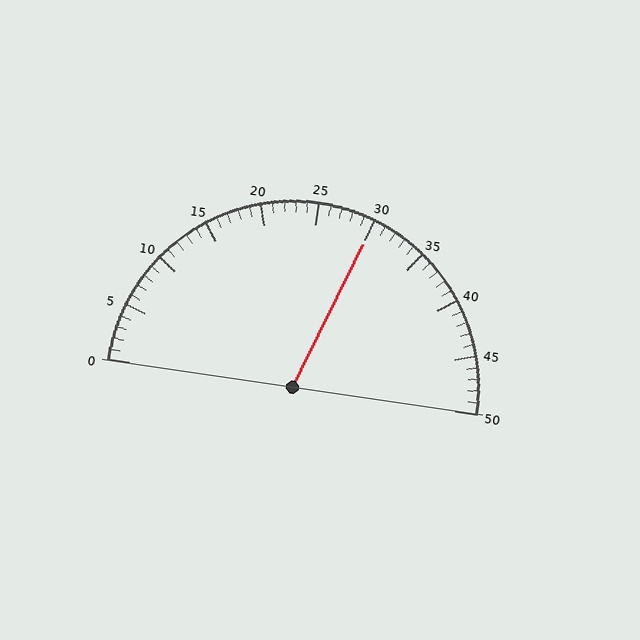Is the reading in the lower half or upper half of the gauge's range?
The reading is in the upper half of the range (0 to 50).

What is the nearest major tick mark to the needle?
The nearest major tick mark is 30.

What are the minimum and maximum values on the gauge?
The gauge ranges from 0 to 50.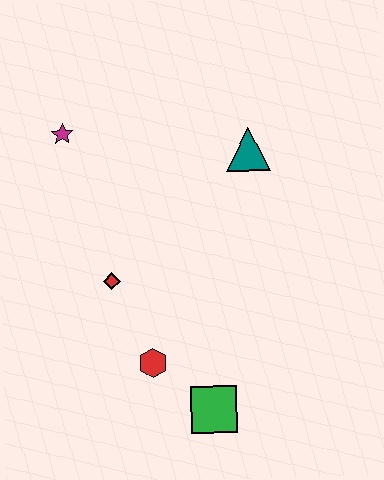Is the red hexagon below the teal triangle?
Yes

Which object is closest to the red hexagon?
The green square is closest to the red hexagon.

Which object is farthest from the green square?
The magenta star is farthest from the green square.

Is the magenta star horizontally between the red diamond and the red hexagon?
No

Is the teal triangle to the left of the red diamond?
No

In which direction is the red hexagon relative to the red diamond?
The red hexagon is below the red diamond.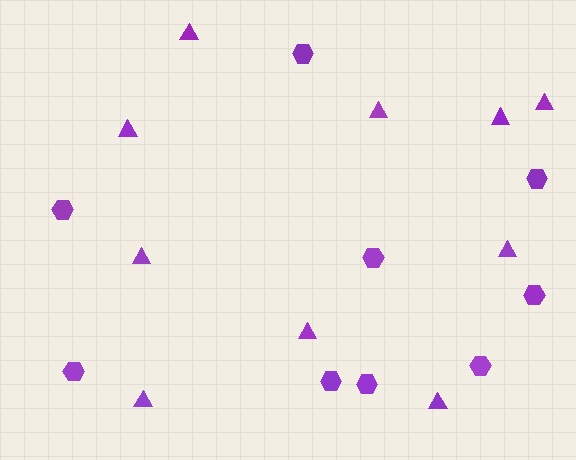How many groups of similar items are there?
There are 2 groups: one group of triangles (10) and one group of hexagons (9).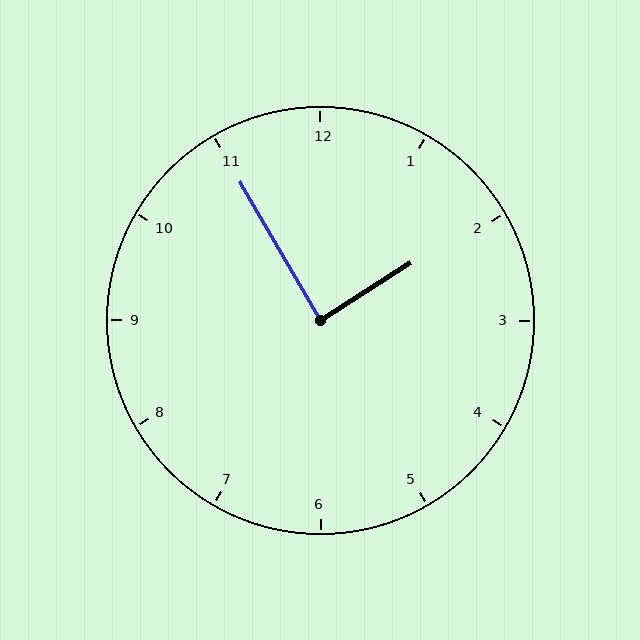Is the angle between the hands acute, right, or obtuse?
It is right.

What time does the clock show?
1:55.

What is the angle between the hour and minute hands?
Approximately 88 degrees.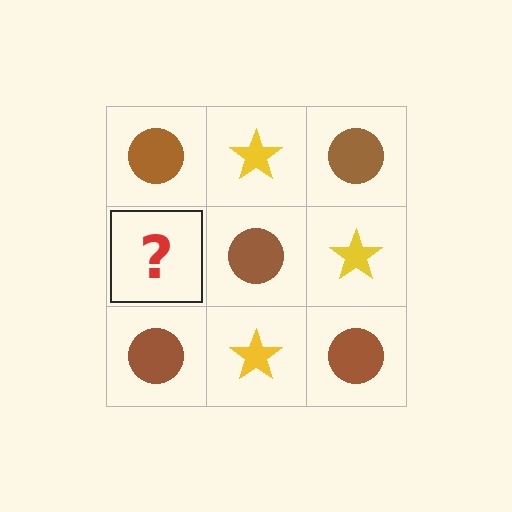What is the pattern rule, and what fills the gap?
The rule is that it alternates brown circle and yellow star in a checkerboard pattern. The gap should be filled with a yellow star.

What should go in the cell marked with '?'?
The missing cell should contain a yellow star.